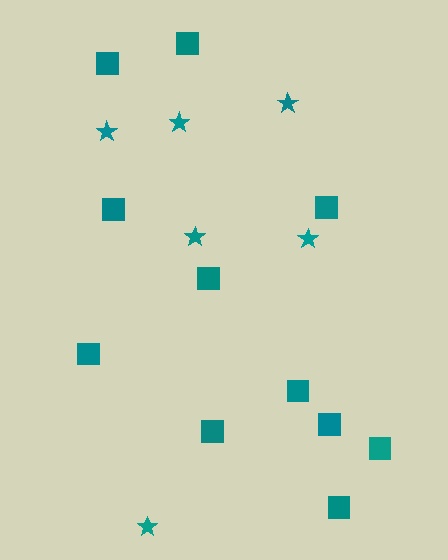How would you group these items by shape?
There are 2 groups: one group of stars (6) and one group of squares (11).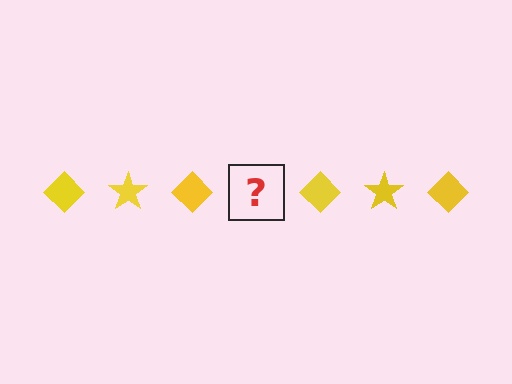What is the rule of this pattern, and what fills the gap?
The rule is that the pattern cycles through diamond, star shapes in yellow. The gap should be filled with a yellow star.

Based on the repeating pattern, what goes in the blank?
The blank should be a yellow star.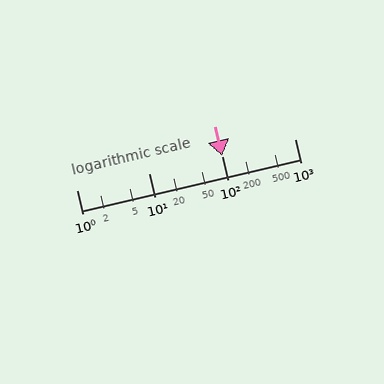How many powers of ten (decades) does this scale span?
The scale spans 3 decades, from 1 to 1000.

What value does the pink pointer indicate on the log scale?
The pointer indicates approximately 100.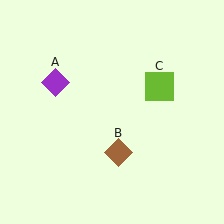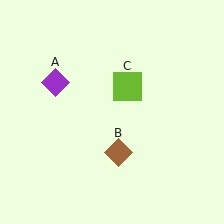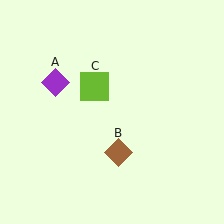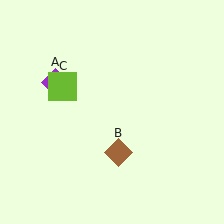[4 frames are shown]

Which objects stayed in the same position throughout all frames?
Purple diamond (object A) and brown diamond (object B) remained stationary.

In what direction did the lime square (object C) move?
The lime square (object C) moved left.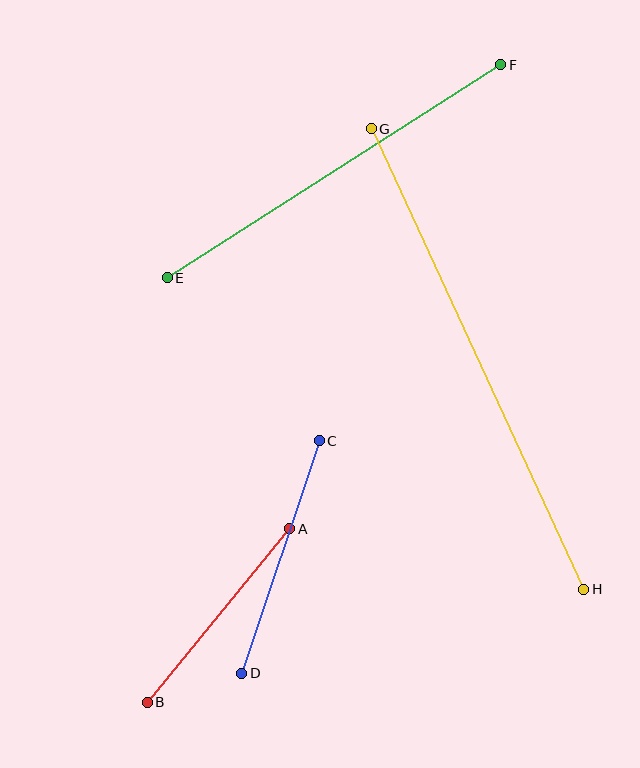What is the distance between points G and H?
The distance is approximately 508 pixels.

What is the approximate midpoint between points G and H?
The midpoint is at approximately (478, 359) pixels.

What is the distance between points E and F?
The distance is approximately 396 pixels.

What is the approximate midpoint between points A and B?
The midpoint is at approximately (218, 616) pixels.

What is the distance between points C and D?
The distance is approximately 245 pixels.